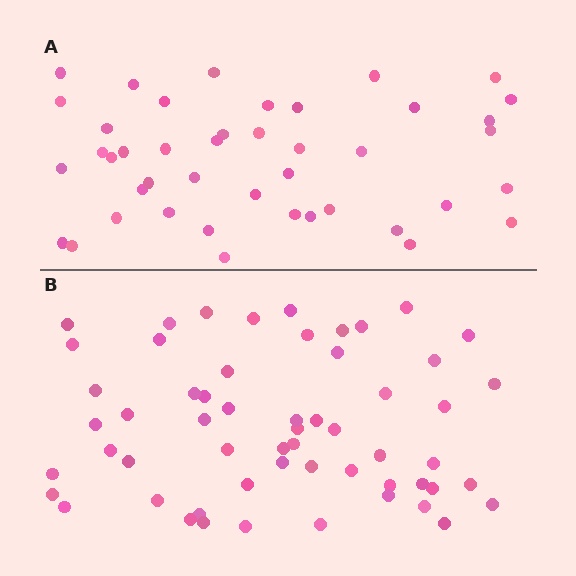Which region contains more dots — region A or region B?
Region B (the bottom region) has more dots.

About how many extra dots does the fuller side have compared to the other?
Region B has approximately 15 more dots than region A.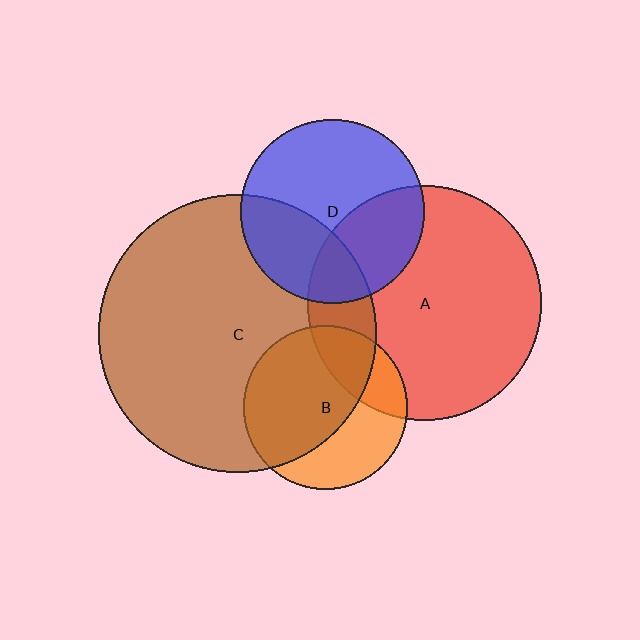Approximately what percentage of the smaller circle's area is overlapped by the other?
Approximately 25%.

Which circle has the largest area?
Circle C (brown).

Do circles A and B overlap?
Yes.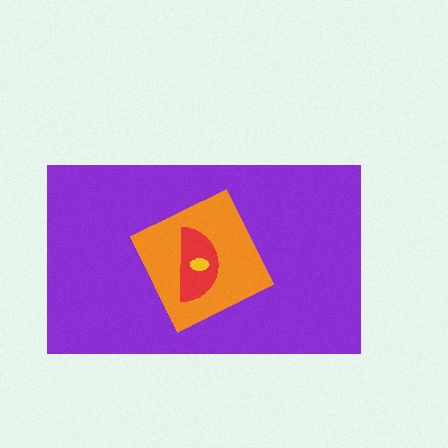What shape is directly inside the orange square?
The red semicircle.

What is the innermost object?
The yellow ellipse.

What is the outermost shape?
The purple rectangle.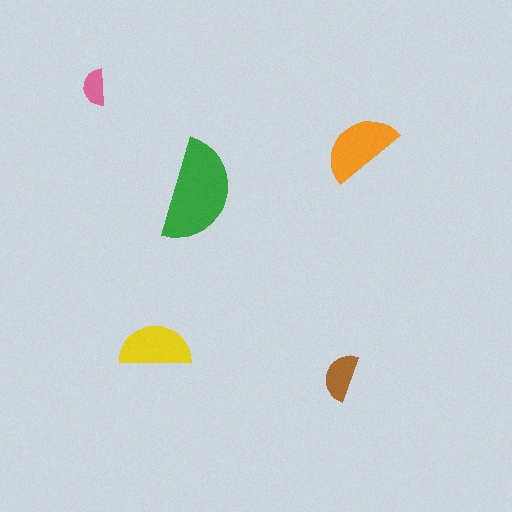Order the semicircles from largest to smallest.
the green one, the orange one, the yellow one, the brown one, the pink one.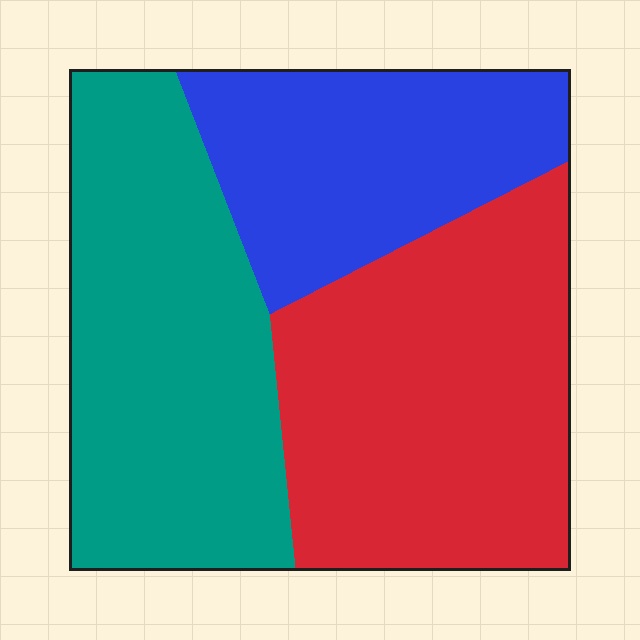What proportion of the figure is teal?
Teal takes up about three eighths (3/8) of the figure.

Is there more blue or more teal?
Teal.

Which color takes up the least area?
Blue, at roughly 25%.